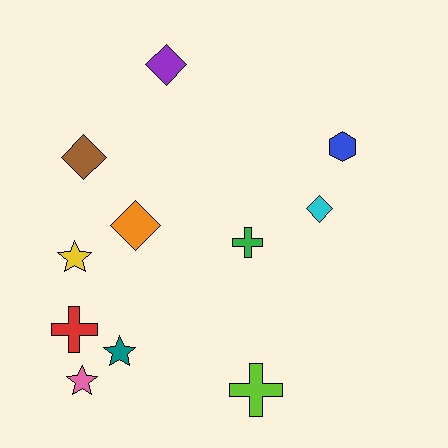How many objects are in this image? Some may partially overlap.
There are 11 objects.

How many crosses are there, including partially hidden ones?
There are 3 crosses.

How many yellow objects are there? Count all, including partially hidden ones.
There is 1 yellow object.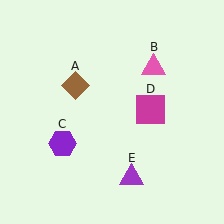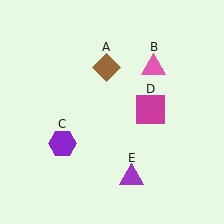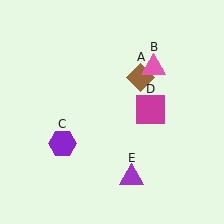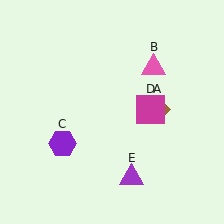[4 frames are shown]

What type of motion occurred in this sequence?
The brown diamond (object A) rotated clockwise around the center of the scene.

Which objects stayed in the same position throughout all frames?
Pink triangle (object B) and purple hexagon (object C) and magenta square (object D) and purple triangle (object E) remained stationary.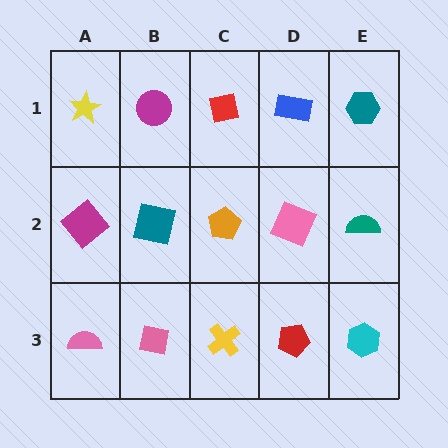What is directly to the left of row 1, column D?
A red square.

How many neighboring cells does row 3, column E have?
2.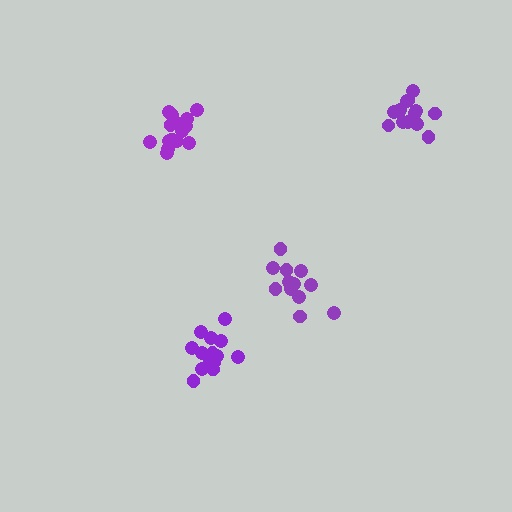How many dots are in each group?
Group 1: 12 dots, Group 2: 13 dots, Group 3: 16 dots, Group 4: 15 dots (56 total).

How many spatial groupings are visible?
There are 4 spatial groupings.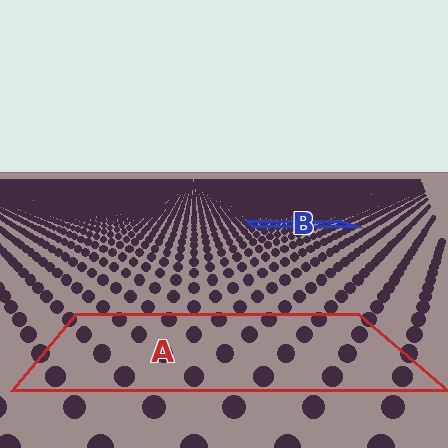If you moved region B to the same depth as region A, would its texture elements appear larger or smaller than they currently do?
They would appear larger. At a closer depth, the same texture elements are projected at a bigger on-screen size.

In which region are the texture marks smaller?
The texture marks are smaller in region B, because it is farther away.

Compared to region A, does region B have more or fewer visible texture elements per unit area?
Region B has more texture elements per unit area — they are packed more densely because it is farther away.